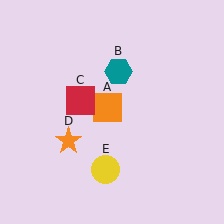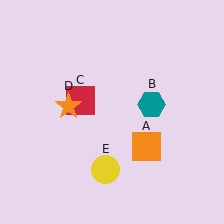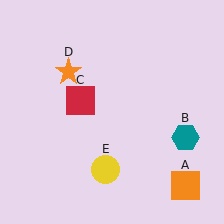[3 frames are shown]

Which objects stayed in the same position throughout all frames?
Red square (object C) and yellow circle (object E) remained stationary.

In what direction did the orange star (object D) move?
The orange star (object D) moved up.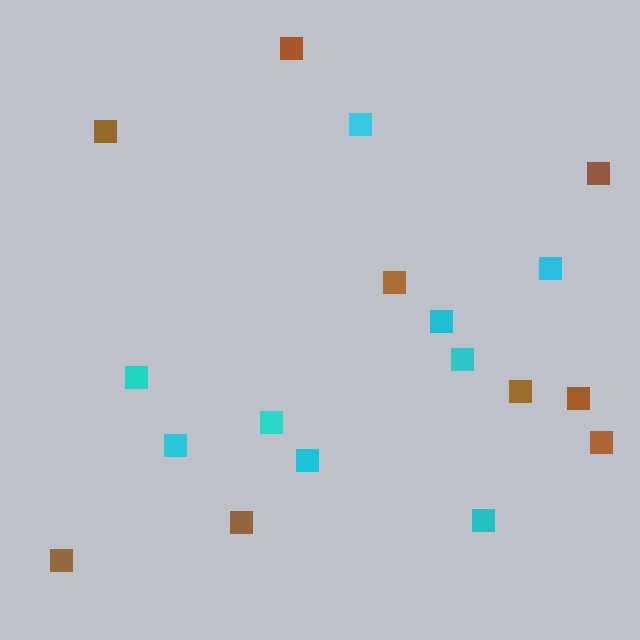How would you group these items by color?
There are 2 groups: one group of brown squares (9) and one group of cyan squares (9).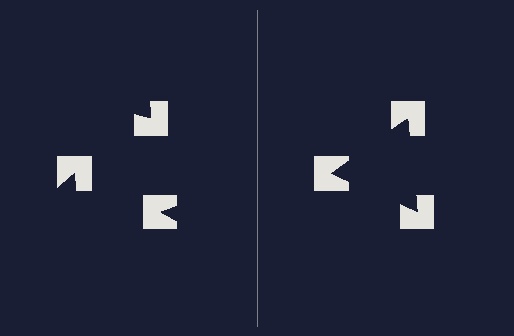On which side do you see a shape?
An illusory triangle appears on the right side. On the left side the wedge cuts are rotated, so no coherent shape forms.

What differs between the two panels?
The notched squares are positioned identically on both sides; only the wedge orientations differ. On the right they align to a triangle; on the left they are misaligned.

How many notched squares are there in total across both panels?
6 — 3 on each side.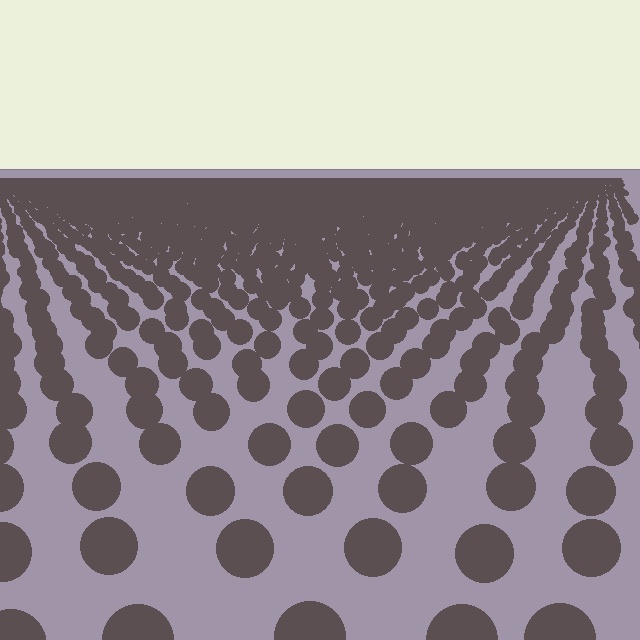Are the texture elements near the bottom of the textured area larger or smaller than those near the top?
Larger. Near the bottom, elements are closer to the viewer and appear at a bigger on-screen size.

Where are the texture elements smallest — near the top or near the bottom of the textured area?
Near the top.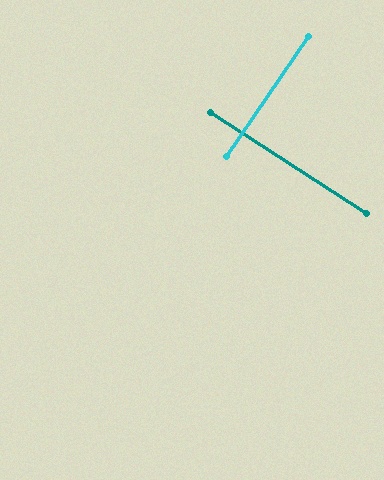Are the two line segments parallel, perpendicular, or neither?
Perpendicular — they meet at approximately 88°.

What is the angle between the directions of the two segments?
Approximately 88 degrees.